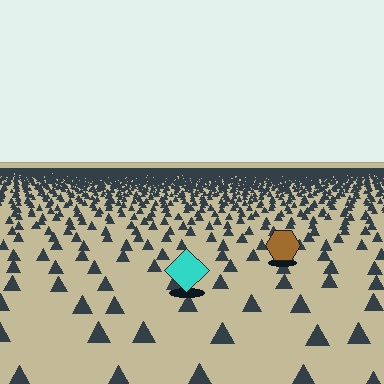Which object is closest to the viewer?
The cyan diamond is closest. The texture marks near it are larger and more spread out.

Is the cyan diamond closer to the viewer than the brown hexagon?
Yes. The cyan diamond is closer — you can tell from the texture gradient: the ground texture is coarser near it.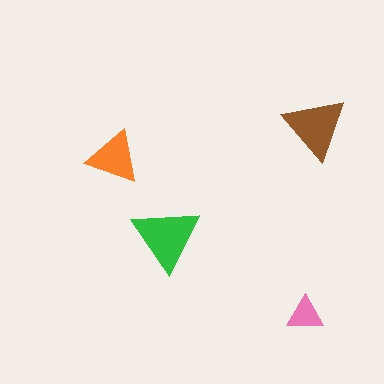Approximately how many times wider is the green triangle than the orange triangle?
About 1.5 times wider.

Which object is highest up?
The brown triangle is topmost.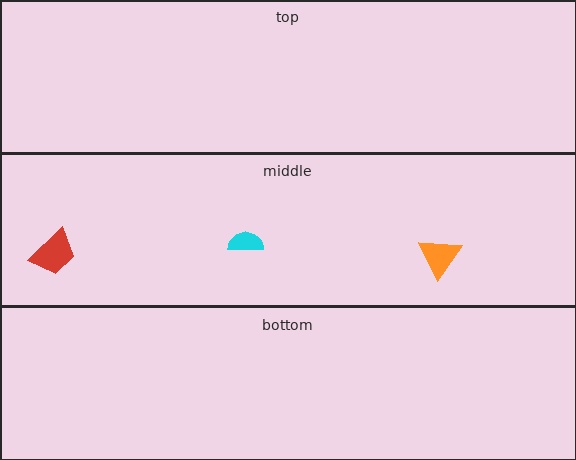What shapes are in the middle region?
The cyan semicircle, the orange triangle, the red trapezoid.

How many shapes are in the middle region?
3.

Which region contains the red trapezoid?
The middle region.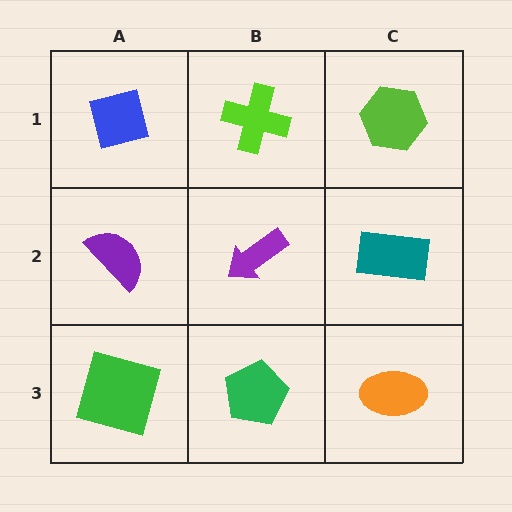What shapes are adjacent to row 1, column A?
A purple semicircle (row 2, column A), a lime cross (row 1, column B).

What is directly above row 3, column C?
A teal rectangle.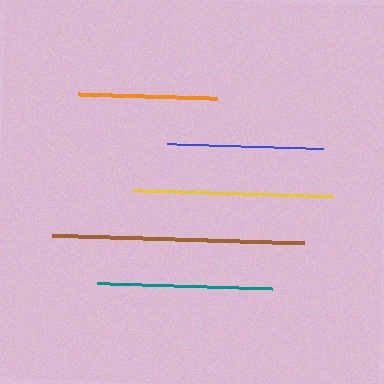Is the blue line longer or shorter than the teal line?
The teal line is longer than the blue line.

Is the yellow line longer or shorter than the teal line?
The yellow line is longer than the teal line.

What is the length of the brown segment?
The brown segment is approximately 253 pixels long.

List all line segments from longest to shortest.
From longest to shortest: brown, yellow, teal, blue, orange.